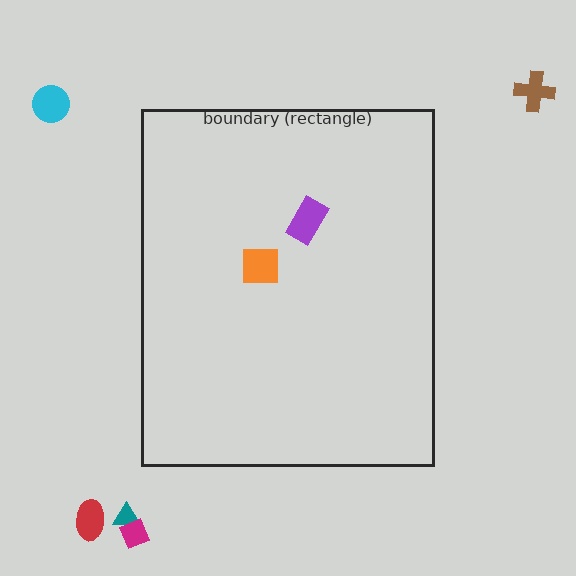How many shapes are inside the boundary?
2 inside, 5 outside.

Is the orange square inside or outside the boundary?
Inside.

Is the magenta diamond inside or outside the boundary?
Outside.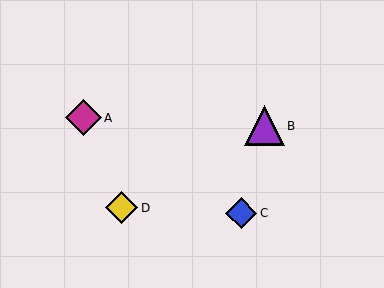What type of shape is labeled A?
Shape A is a magenta diamond.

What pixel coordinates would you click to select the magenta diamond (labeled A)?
Click at (83, 118) to select the magenta diamond A.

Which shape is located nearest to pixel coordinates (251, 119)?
The purple triangle (labeled B) at (264, 126) is nearest to that location.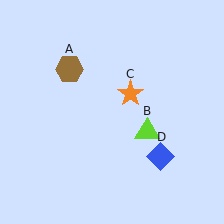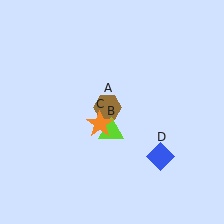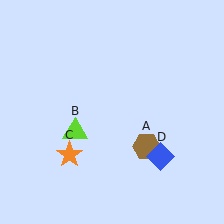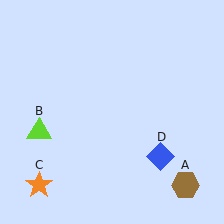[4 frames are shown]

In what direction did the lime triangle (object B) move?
The lime triangle (object B) moved left.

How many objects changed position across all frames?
3 objects changed position: brown hexagon (object A), lime triangle (object B), orange star (object C).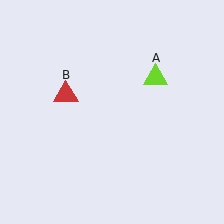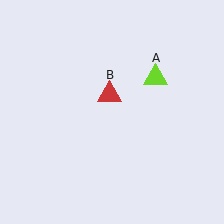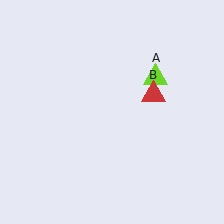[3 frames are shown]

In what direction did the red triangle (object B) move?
The red triangle (object B) moved right.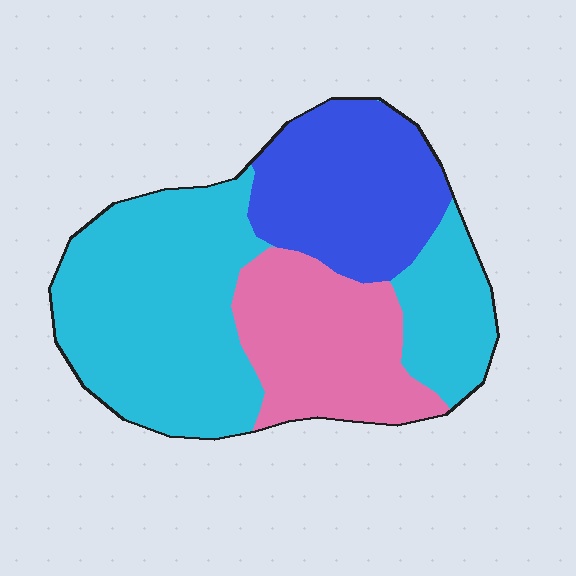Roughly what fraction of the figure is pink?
Pink covers about 25% of the figure.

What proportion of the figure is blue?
Blue covers around 25% of the figure.